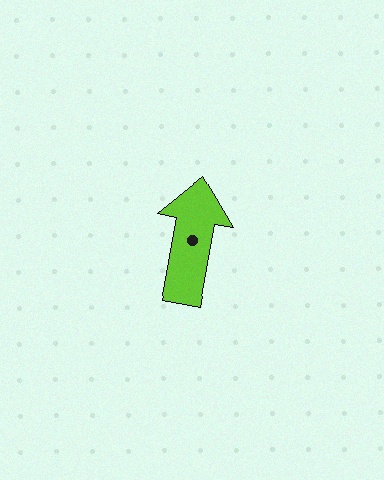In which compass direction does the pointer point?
North.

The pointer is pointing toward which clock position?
Roughly 12 o'clock.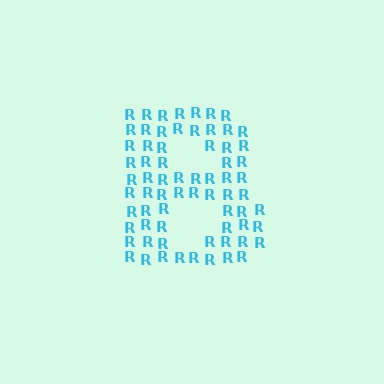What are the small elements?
The small elements are letter R's.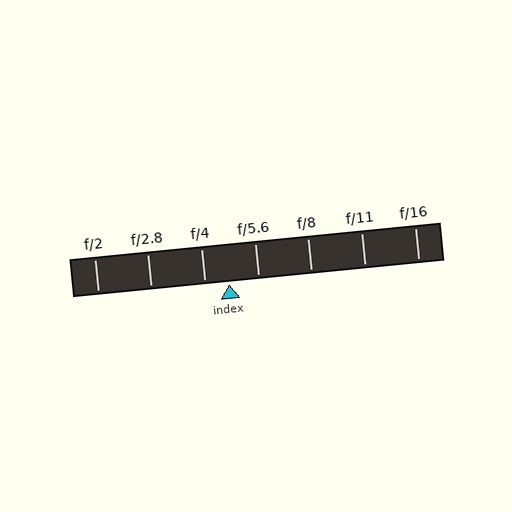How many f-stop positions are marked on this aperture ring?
There are 7 f-stop positions marked.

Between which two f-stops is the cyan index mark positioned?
The index mark is between f/4 and f/5.6.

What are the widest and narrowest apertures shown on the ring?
The widest aperture shown is f/2 and the narrowest is f/16.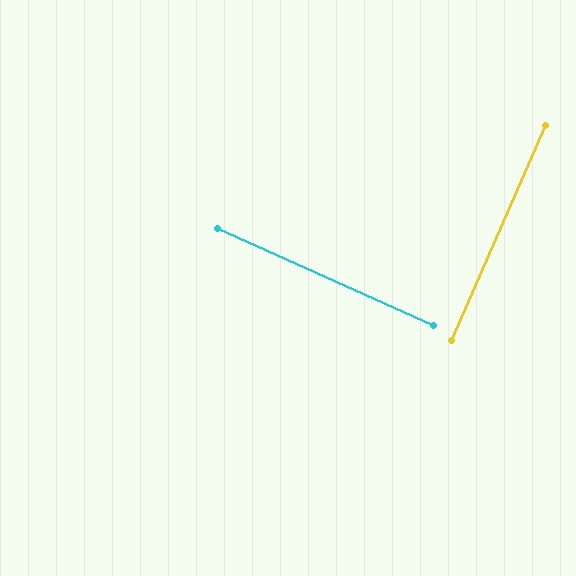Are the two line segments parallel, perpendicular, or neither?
Perpendicular — they meet at approximately 89°.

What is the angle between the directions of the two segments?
Approximately 89 degrees.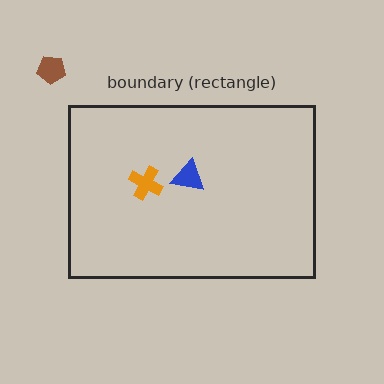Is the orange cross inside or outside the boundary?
Inside.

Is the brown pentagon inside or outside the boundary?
Outside.